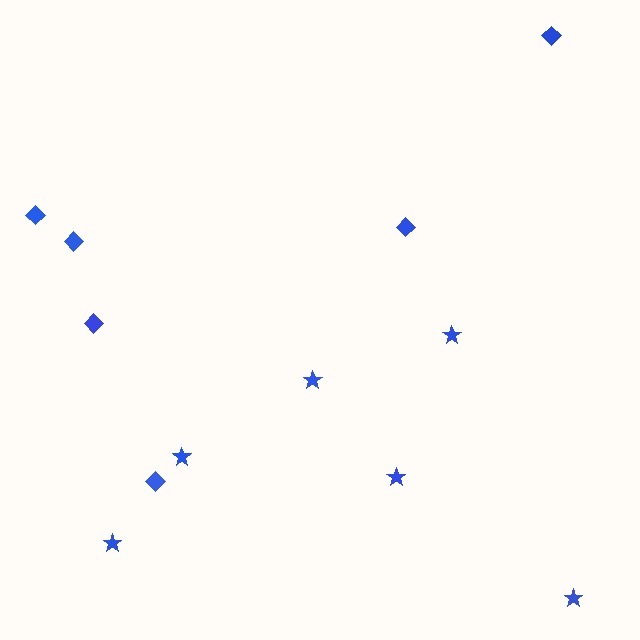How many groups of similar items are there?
There are 2 groups: one group of stars (6) and one group of diamonds (6).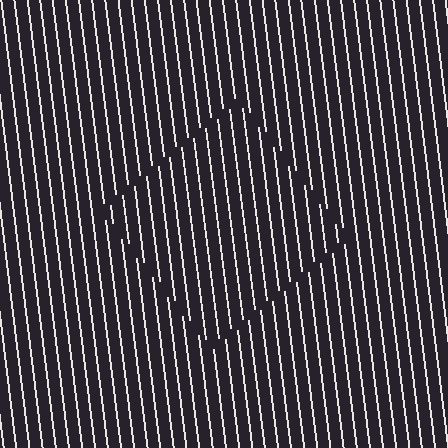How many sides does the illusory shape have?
4 sides — the line-ends trace a square.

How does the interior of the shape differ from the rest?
The interior of the shape contains the same grating, shifted by half a period — the contour is defined by the phase discontinuity where line-ends from the inner and outer gratings abut.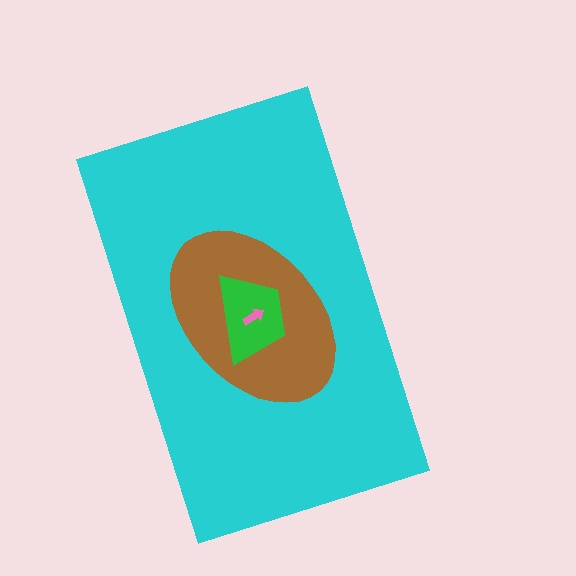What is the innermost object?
The pink arrow.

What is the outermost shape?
The cyan rectangle.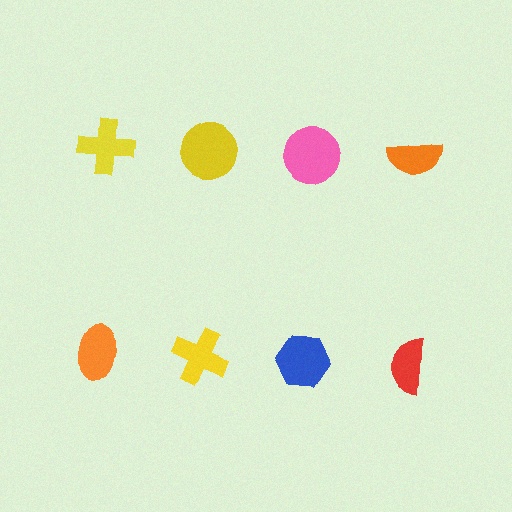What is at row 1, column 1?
A yellow cross.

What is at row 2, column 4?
A red semicircle.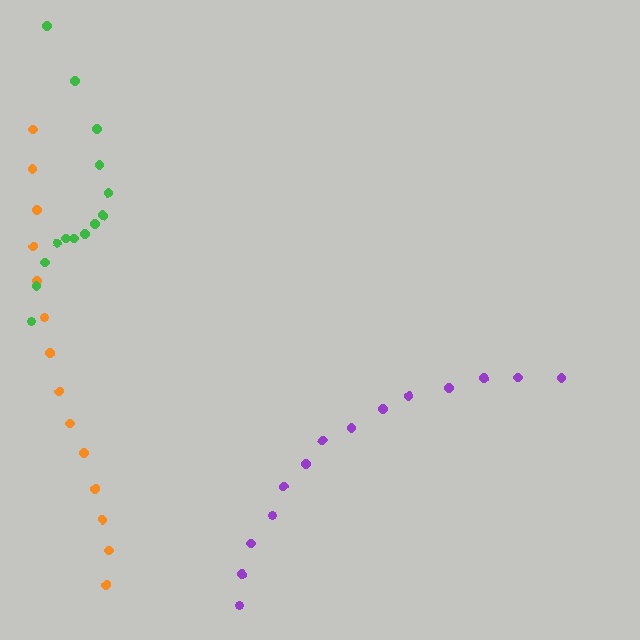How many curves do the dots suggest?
There are 3 distinct paths.